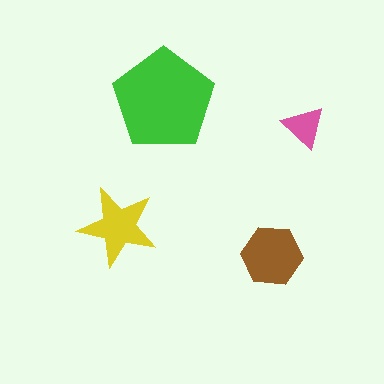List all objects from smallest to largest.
The pink triangle, the yellow star, the brown hexagon, the green pentagon.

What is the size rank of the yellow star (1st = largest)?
3rd.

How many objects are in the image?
There are 4 objects in the image.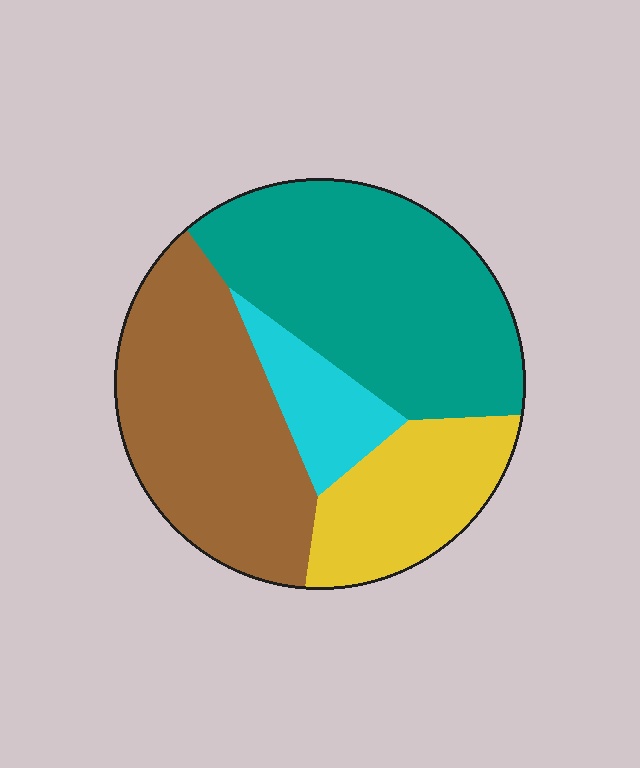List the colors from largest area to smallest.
From largest to smallest: teal, brown, yellow, cyan.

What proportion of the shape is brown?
Brown covers roughly 35% of the shape.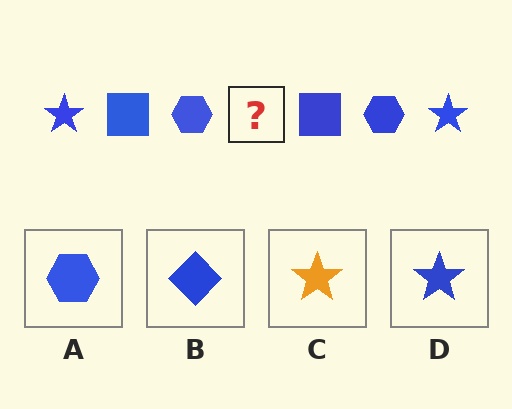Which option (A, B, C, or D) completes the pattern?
D.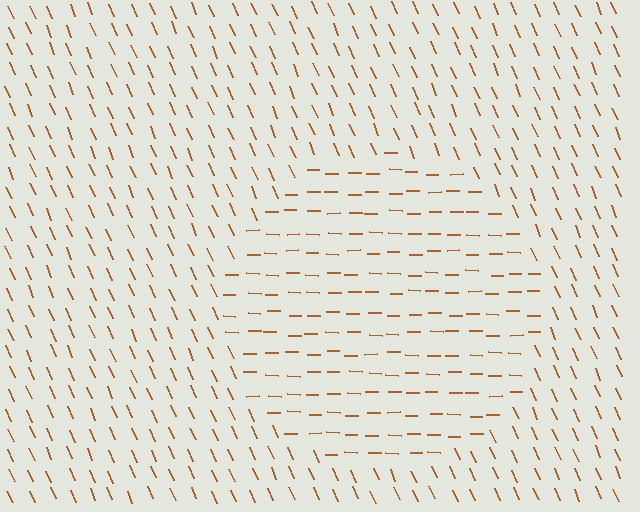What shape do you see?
I see a circle.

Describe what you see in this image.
The image is filled with small brown line segments. A circle region in the image has lines oriented differently from the surrounding lines, creating a visible texture boundary.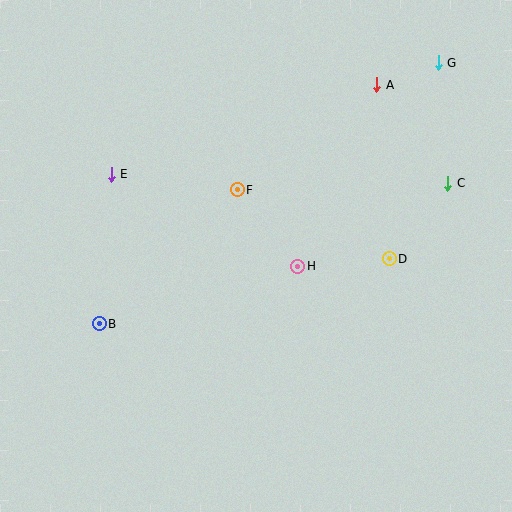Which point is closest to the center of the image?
Point H at (298, 266) is closest to the center.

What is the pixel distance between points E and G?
The distance between E and G is 345 pixels.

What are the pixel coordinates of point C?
Point C is at (448, 183).